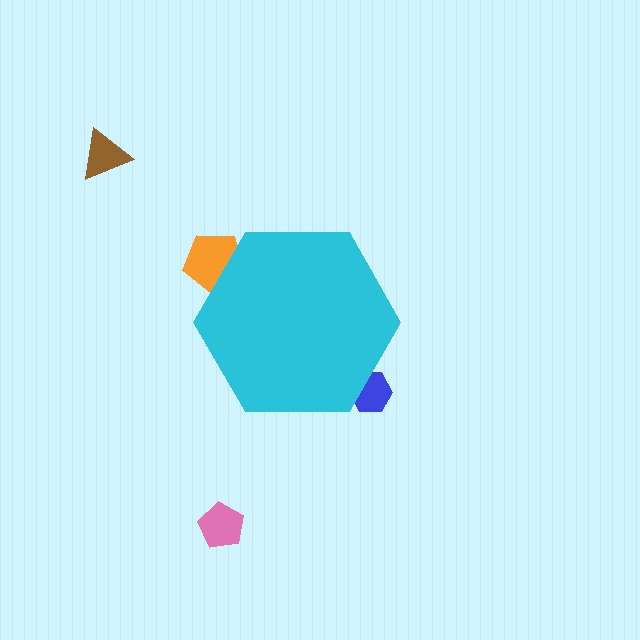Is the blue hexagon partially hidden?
Yes, the blue hexagon is partially hidden behind the cyan hexagon.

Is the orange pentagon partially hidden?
Yes, the orange pentagon is partially hidden behind the cyan hexagon.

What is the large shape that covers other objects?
A cyan hexagon.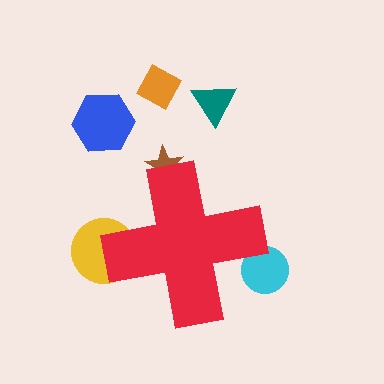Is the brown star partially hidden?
Yes, the brown star is partially hidden behind the red cross.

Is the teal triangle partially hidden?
No, the teal triangle is fully visible.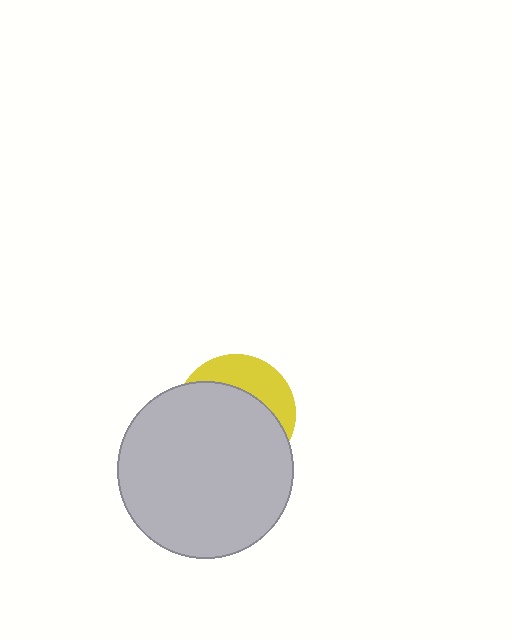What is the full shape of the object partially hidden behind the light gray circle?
The partially hidden object is a yellow circle.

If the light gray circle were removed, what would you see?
You would see the complete yellow circle.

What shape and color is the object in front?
The object in front is a light gray circle.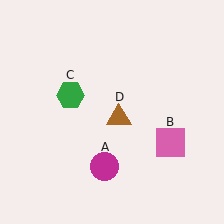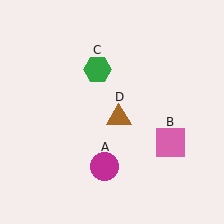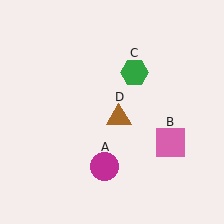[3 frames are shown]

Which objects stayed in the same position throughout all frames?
Magenta circle (object A) and pink square (object B) and brown triangle (object D) remained stationary.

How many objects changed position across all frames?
1 object changed position: green hexagon (object C).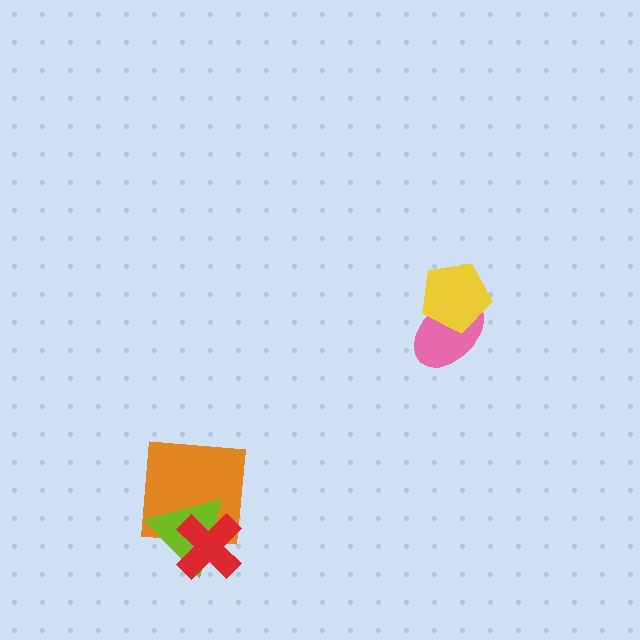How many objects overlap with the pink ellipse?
1 object overlaps with the pink ellipse.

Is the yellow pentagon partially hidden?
No, no other shape covers it.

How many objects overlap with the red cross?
2 objects overlap with the red cross.